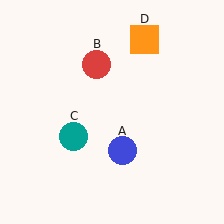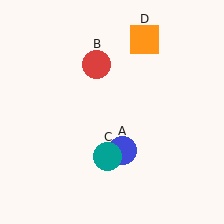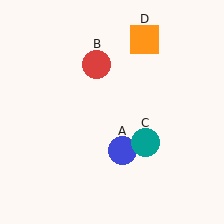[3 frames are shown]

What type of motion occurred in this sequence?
The teal circle (object C) rotated counterclockwise around the center of the scene.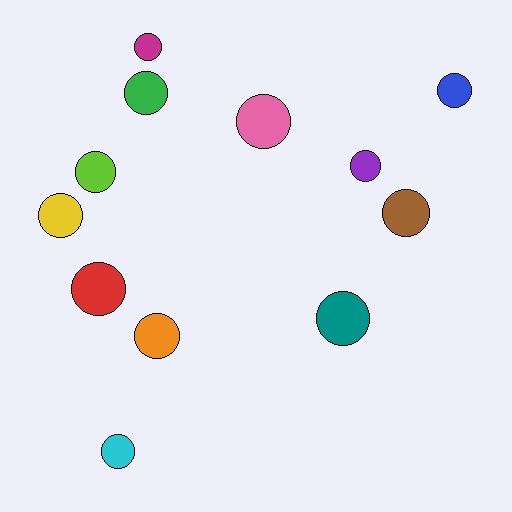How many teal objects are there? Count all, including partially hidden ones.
There is 1 teal object.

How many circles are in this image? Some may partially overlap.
There are 12 circles.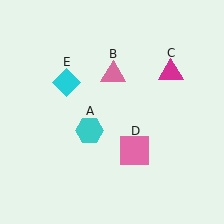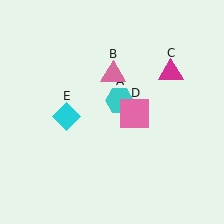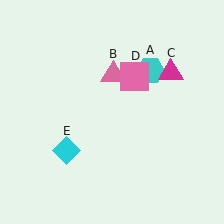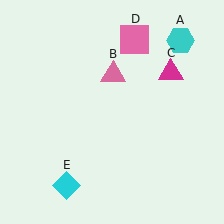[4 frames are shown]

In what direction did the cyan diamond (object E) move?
The cyan diamond (object E) moved down.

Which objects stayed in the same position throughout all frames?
Pink triangle (object B) and magenta triangle (object C) remained stationary.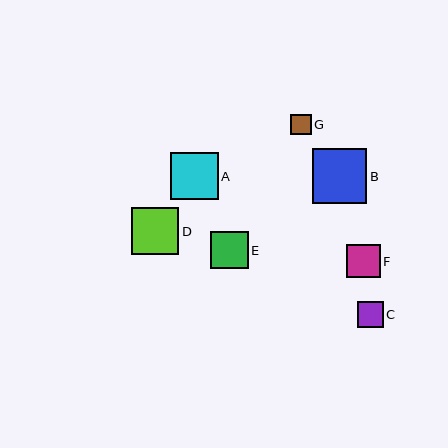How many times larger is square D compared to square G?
Square D is approximately 2.3 times the size of square G.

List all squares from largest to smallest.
From largest to smallest: B, D, A, E, F, C, G.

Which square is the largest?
Square B is the largest with a size of approximately 55 pixels.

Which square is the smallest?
Square G is the smallest with a size of approximately 20 pixels.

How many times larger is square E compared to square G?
Square E is approximately 1.8 times the size of square G.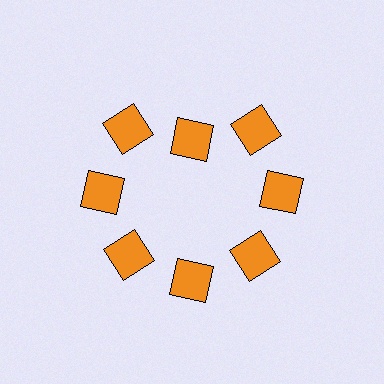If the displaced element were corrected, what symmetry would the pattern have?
It would have 8-fold rotational symmetry — the pattern would map onto itself every 45 degrees.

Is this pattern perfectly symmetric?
No. The 8 orange squares are arranged in a ring, but one element near the 12 o'clock position is pulled inward toward the center, breaking the 8-fold rotational symmetry.